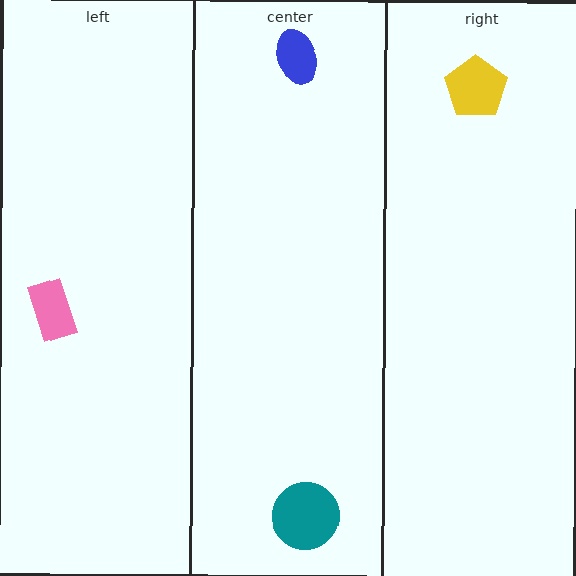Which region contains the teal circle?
The center region.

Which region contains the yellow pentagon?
The right region.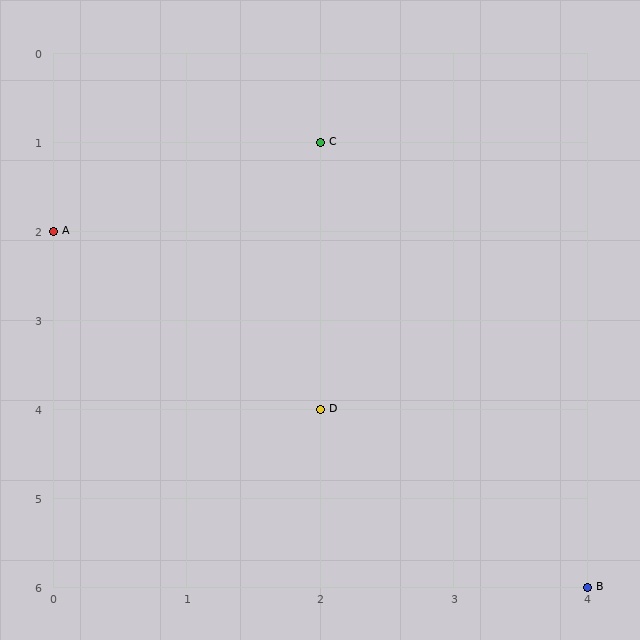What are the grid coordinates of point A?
Point A is at grid coordinates (0, 2).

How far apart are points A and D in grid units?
Points A and D are 2 columns and 2 rows apart (about 2.8 grid units diagonally).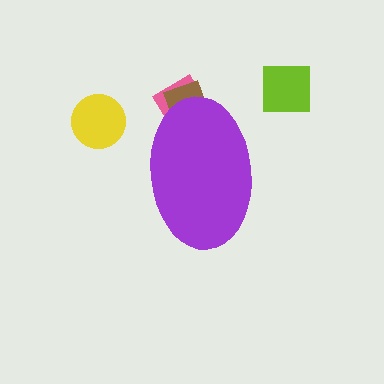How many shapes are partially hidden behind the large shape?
2 shapes are partially hidden.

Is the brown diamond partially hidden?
Yes, the brown diamond is partially hidden behind the purple ellipse.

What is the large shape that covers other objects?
A purple ellipse.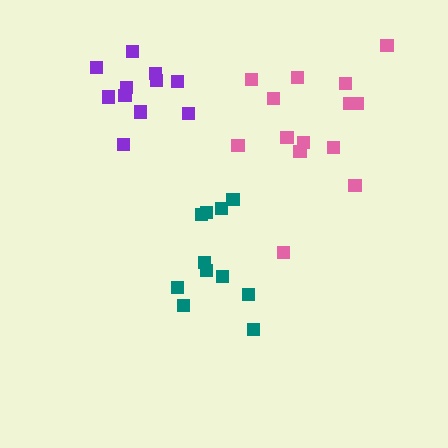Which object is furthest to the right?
The pink cluster is rightmost.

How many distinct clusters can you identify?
There are 3 distinct clusters.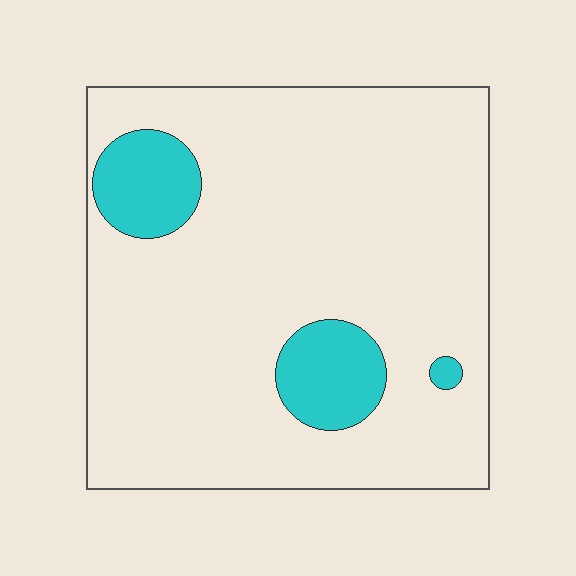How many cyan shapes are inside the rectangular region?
3.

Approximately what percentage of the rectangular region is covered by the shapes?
Approximately 10%.